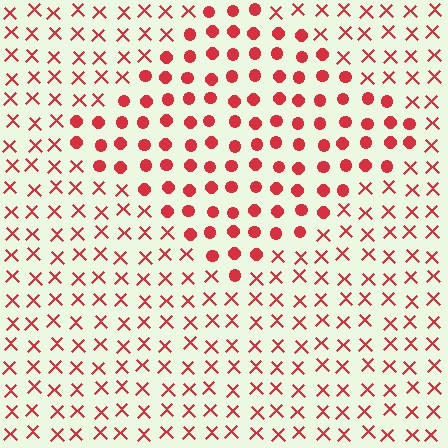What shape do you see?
I see a diamond.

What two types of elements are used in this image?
The image uses circles inside the diamond region and X marks outside it.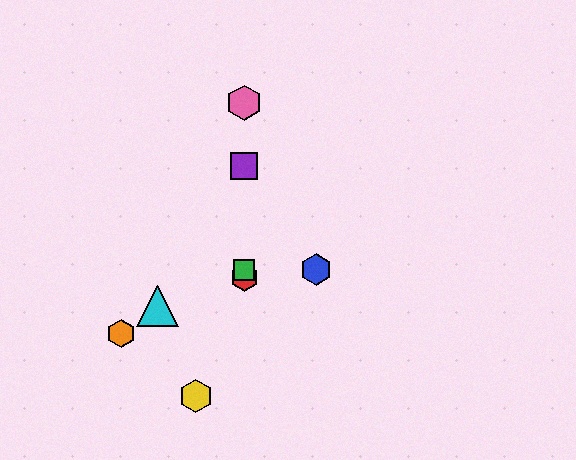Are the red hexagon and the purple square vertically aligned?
Yes, both are at x≈244.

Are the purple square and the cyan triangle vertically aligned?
No, the purple square is at x≈244 and the cyan triangle is at x≈158.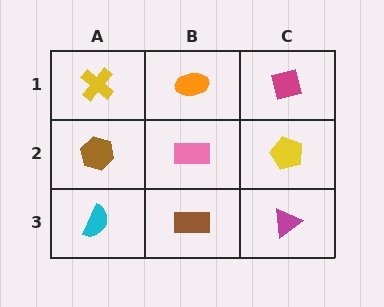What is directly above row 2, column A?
A yellow cross.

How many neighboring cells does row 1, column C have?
2.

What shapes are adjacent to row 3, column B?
A pink rectangle (row 2, column B), a cyan semicircle (row 3, column A), a magenta triangle (row 3, column C).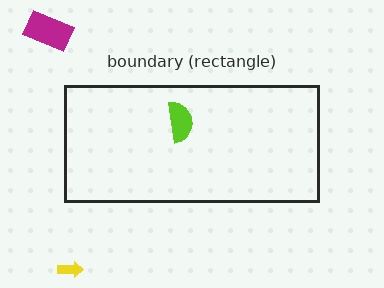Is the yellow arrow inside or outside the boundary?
Outside.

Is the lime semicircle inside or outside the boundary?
Inside.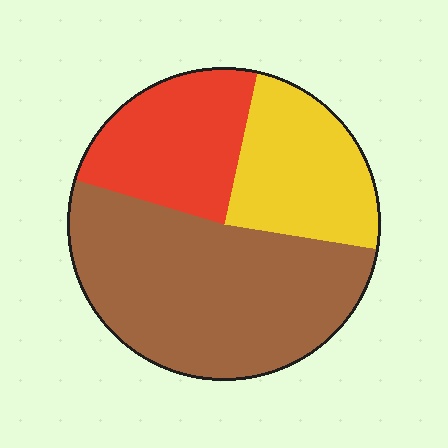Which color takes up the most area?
Brown, at roughly 50%.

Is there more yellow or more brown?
Brown.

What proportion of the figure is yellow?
Yellow covers around 25% of the figure.